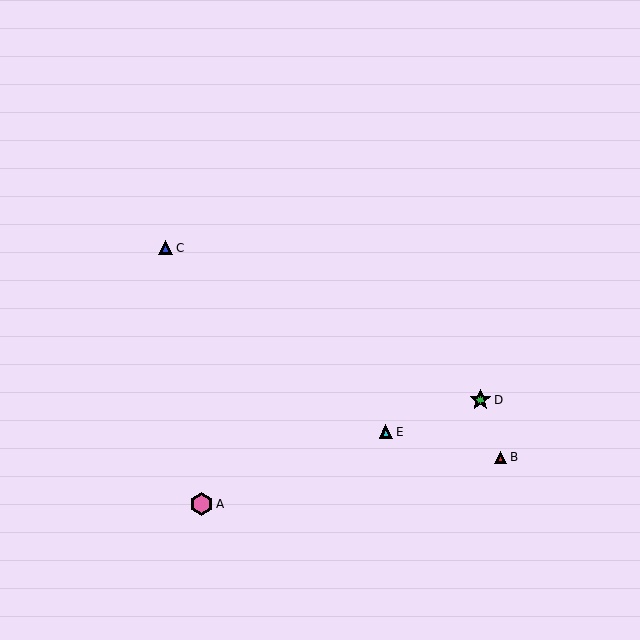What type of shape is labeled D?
Shape D is a green star.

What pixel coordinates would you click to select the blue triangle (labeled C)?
Click at (166, 248) to select the blue triangle C.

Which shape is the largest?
The pink hexagon (labeled A) is the largest.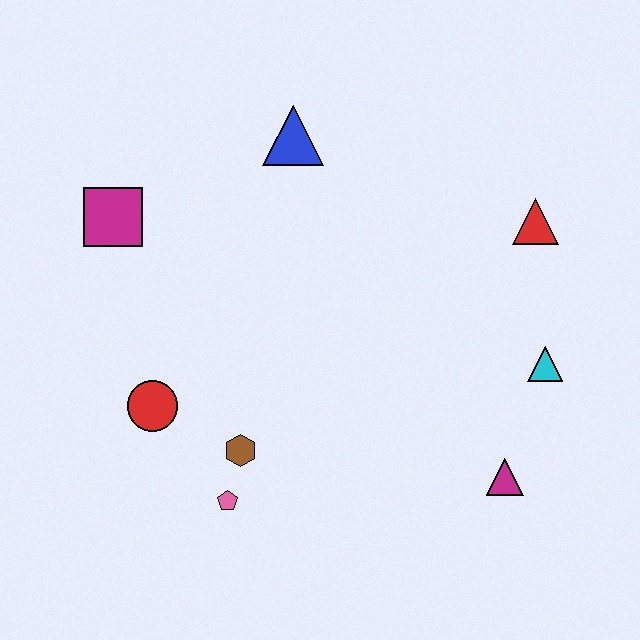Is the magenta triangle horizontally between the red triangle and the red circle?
Yes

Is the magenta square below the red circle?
No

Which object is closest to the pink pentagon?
The brown hexagon is closest to the pink pentagon.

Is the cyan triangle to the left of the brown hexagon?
No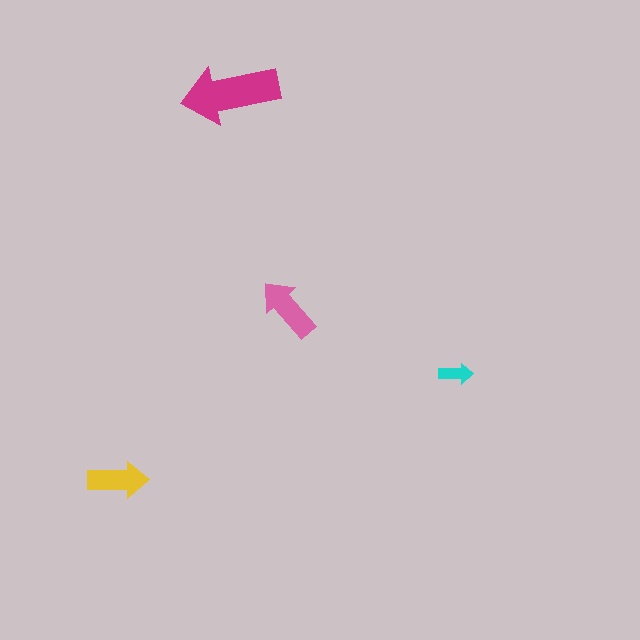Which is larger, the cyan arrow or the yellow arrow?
The yellow one.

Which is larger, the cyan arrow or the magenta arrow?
The magenta one.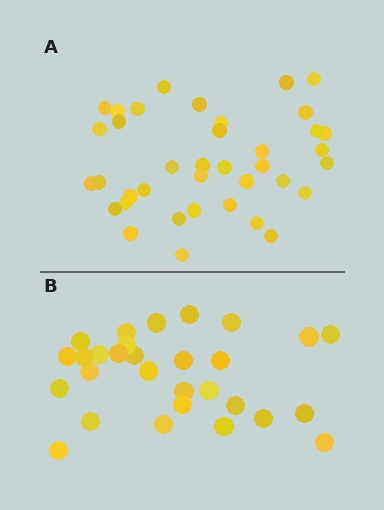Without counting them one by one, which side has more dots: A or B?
Region A (the top region) has more dots.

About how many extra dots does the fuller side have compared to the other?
Region A has roughly 8 or so more dots than region B.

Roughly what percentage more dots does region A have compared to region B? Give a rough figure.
About 30% more.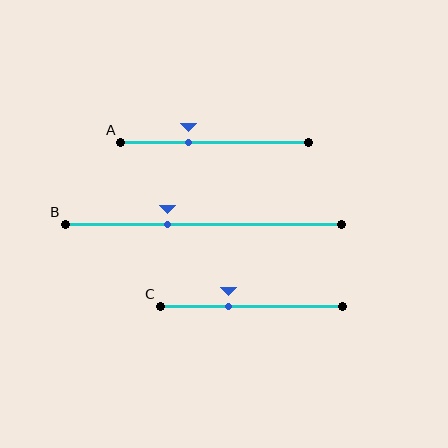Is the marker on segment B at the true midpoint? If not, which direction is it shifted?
No, the marker on segment B is shifted to the left by about 13% of the segment length.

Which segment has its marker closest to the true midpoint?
Segment C has its marker closest to the true midpoint.